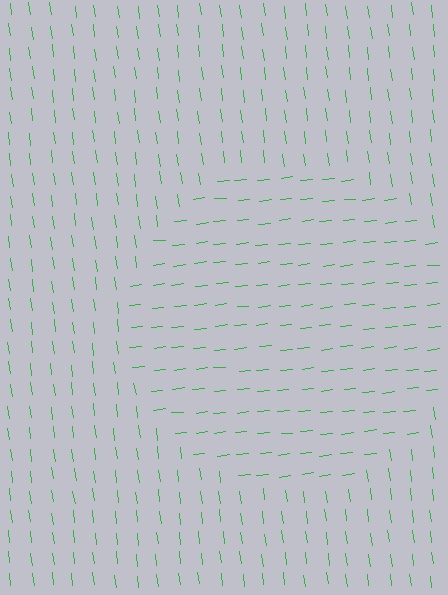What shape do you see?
I see a circle.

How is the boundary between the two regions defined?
The boundary is defined purely by a change in line orientation (approximately 89 degrees difference). All lines are the same color and thickness.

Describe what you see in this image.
The image is filled with small green line segments. A circle region in the image has lines oriented differently from the surrounding lines, creating a visible texture boundary.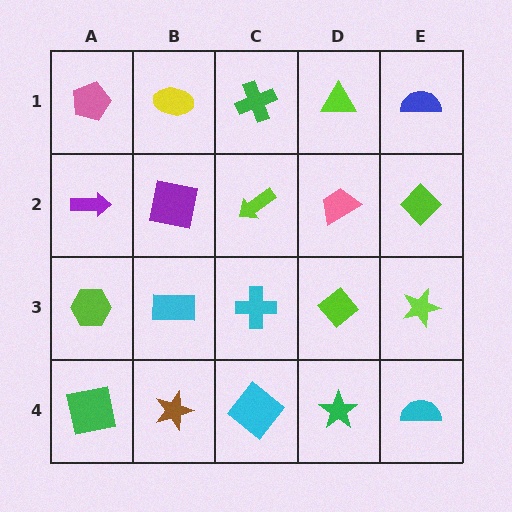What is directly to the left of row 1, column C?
A yellow ellipse.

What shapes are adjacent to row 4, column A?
A lime hexagon (row 3, column A), a brown star (row 4, column B).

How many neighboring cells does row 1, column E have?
2.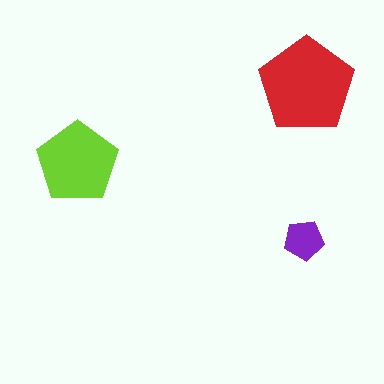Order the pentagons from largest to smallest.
the red one, the lime one, the purple one.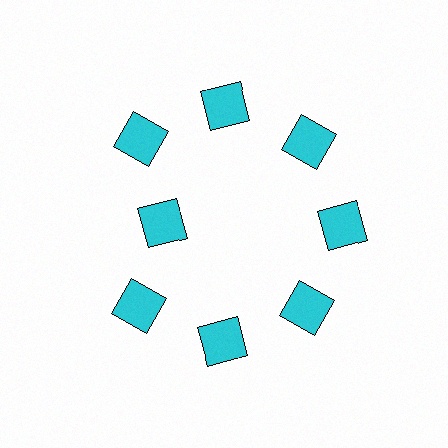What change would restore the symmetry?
The symmetry would be restored by moving it outward, back onto the ring so that all 8 squares sit at equal angles and equal distance from the center.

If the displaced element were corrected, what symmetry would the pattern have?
It would have 8-fold rotational symmetry — the pattern would map onto itself every 45 degrees.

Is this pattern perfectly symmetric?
No. The 8 cyan squares are arranged in a ring, but one element near the 9 o'clock position is pulled inward toward the center, breaking the 8-fold rotational symmetry.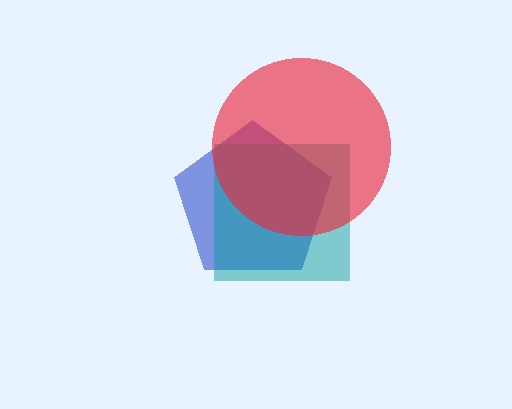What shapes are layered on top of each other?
The layered shapes are: a blue pentagon, a teal square, a red circle.